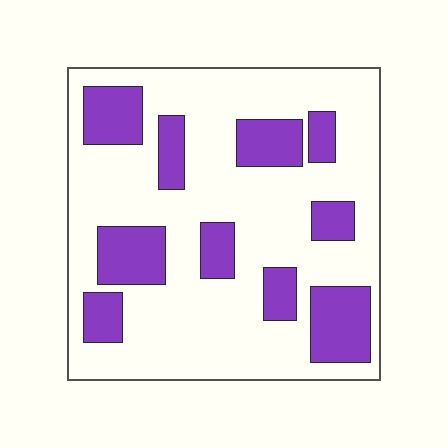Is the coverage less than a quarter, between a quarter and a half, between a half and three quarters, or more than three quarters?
Between a quarter and a half.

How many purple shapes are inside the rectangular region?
10.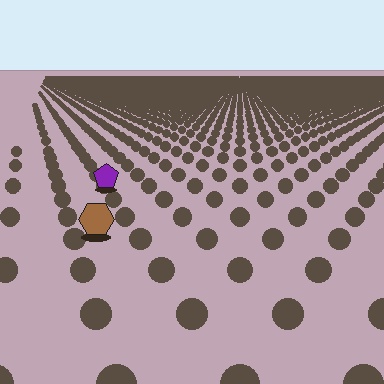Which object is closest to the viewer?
The brown hexagon is closest. The texture marks near it are larger and more spread out.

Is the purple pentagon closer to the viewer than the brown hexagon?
No. The brown hexagon is closer — you can tell from the texture gradient: the ground texture is coarser near it.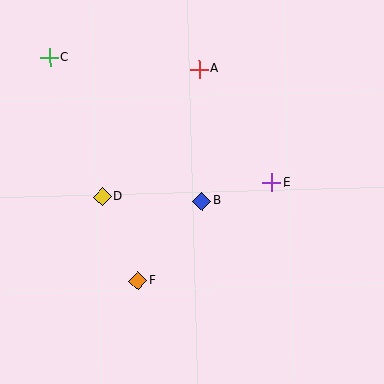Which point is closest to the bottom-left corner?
Point F is closest to the bottom-left corner.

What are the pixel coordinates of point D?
Point D is at (102, 197).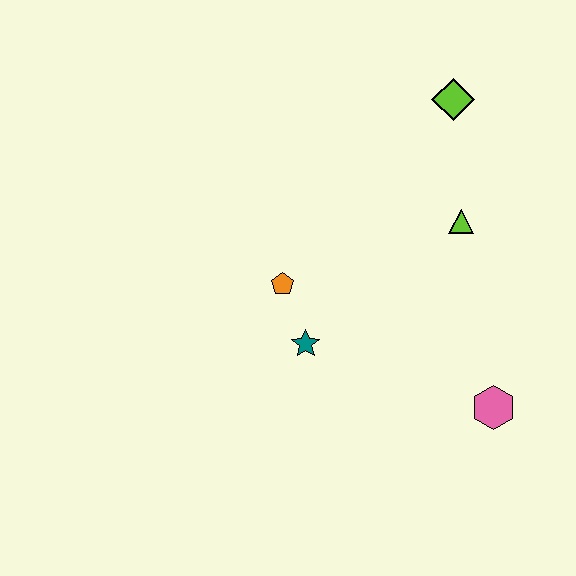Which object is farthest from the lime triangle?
The teal star is farthest from the lime triangle.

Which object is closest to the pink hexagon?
The lime triangle is closest to the pink hexagon.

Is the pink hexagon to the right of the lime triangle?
Yes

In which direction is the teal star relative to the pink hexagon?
The teal star is to the left of the pink hexagon.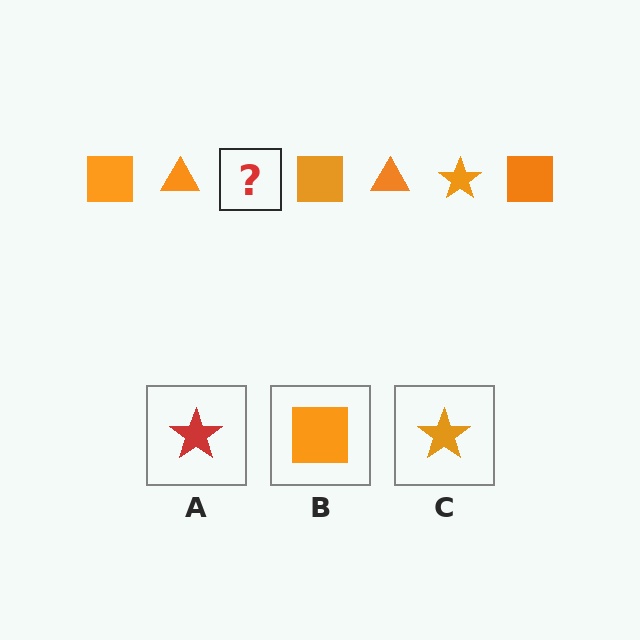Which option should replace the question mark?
Option C.